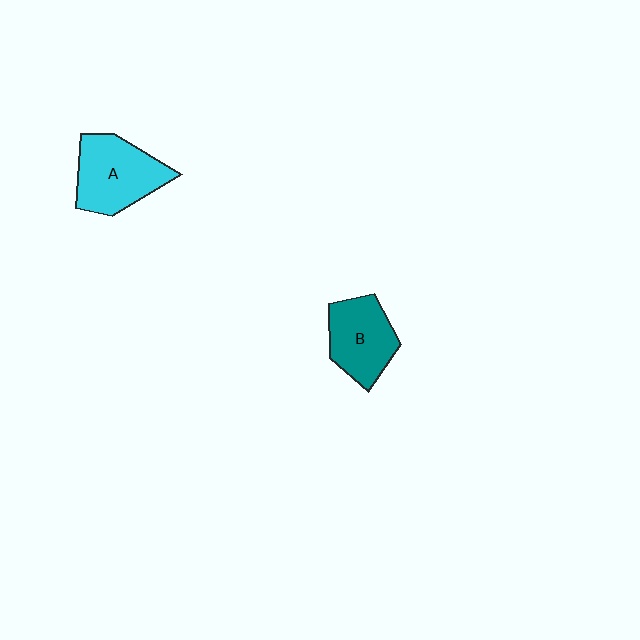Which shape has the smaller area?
Shape B (teal).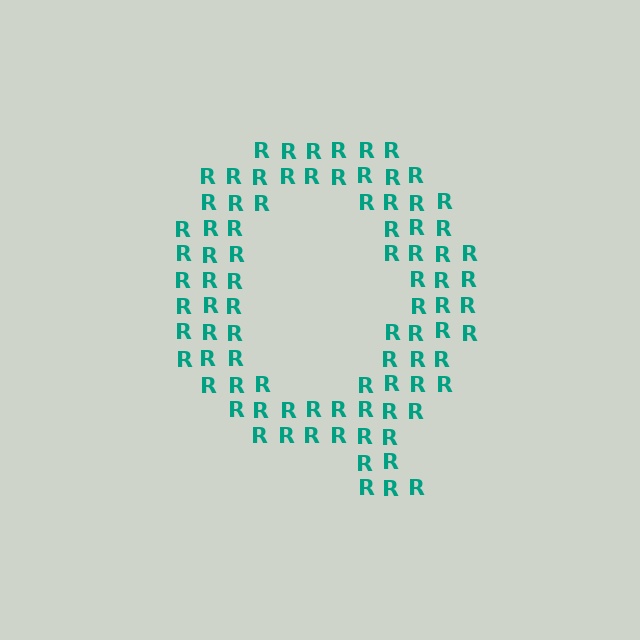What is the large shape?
The large shape is the letter Q.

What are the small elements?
The small elements are letter R's.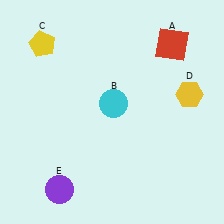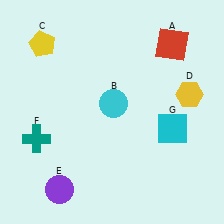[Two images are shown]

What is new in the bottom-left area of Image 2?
A teal cross (F) was added in the bottom-left area of Image 2.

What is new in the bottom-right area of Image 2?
A cyan square (G) was added in the bottom-right area of Image 2.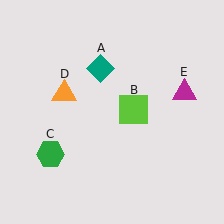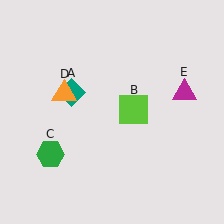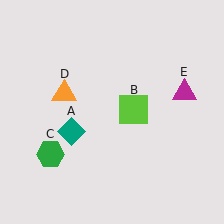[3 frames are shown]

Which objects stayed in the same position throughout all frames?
Lime square (object B) and green hexagon (object C) and orange triangle (object D) and magenta triangle (object E) remained stationary.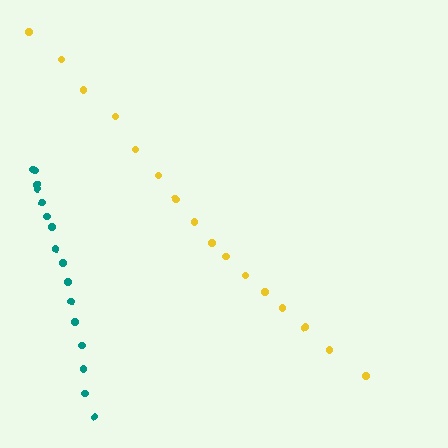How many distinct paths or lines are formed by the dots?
There are 2 distinct paths.